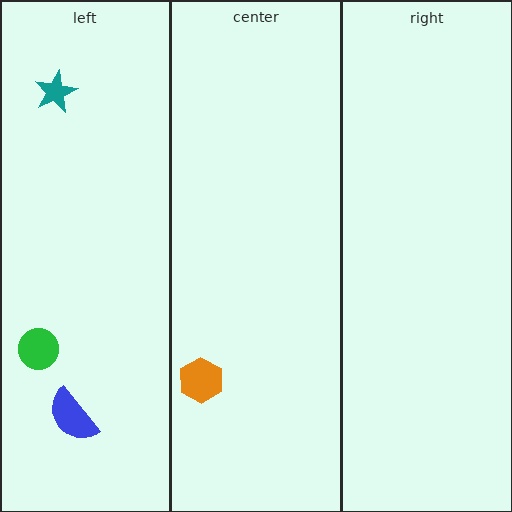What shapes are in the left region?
The blue semicircle, the teal star, the green circle.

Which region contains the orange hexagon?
The center region.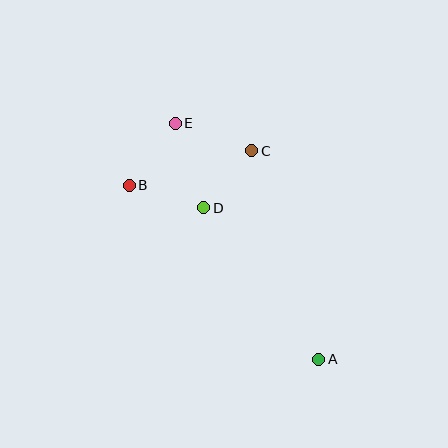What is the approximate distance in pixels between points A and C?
The distance between A and C is approximately 219 pixels.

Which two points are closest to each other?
Points C and D are closest to each other.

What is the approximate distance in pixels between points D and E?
The distance between D and E is approximately 89 pixels.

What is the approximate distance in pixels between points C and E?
The distance between C and E is approximately 81 pixels.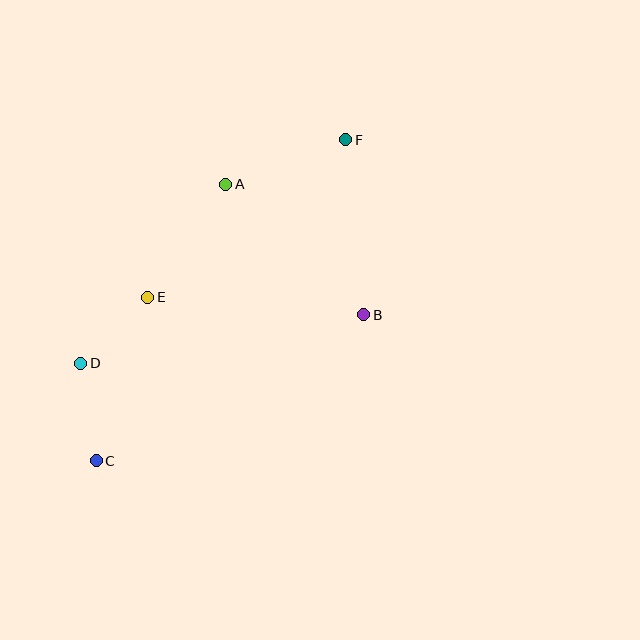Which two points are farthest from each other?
Points C and F are farthest from each other.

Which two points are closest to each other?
Points D and E are closest to each other.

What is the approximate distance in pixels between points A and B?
The distance between A and B is approximately 190 pixels.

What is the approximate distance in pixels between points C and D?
The distance between C and D is approximately 99 pixels.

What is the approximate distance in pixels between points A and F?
The distance between A and F is approximately 128 pixels.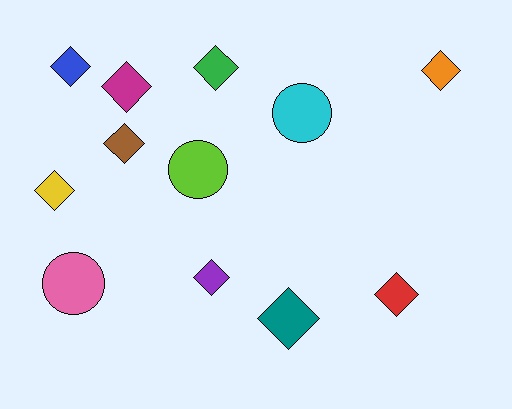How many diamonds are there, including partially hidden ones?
There are 9 diamonds.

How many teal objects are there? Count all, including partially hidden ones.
There is 1 teal object.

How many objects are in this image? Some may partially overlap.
There are 12 objects.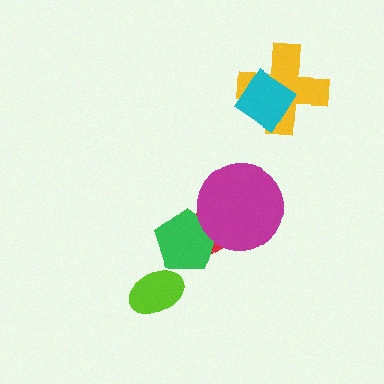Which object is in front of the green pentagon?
The magenta circle is in front of the green pentagon.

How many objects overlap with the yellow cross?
1 object overlaps with the yellow cross.